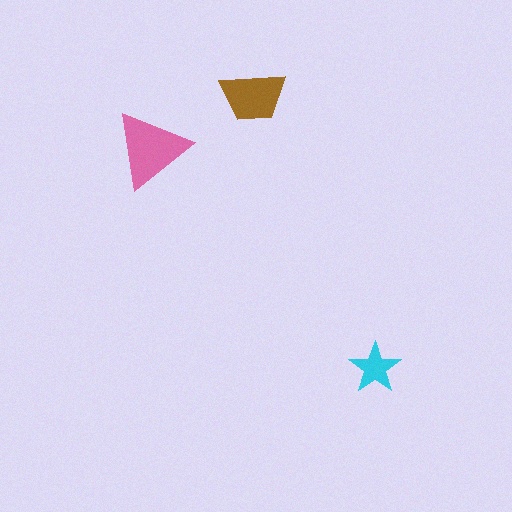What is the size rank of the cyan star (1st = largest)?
3rd.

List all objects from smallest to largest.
The cyan star, the brown trapezoid, the pink triangle.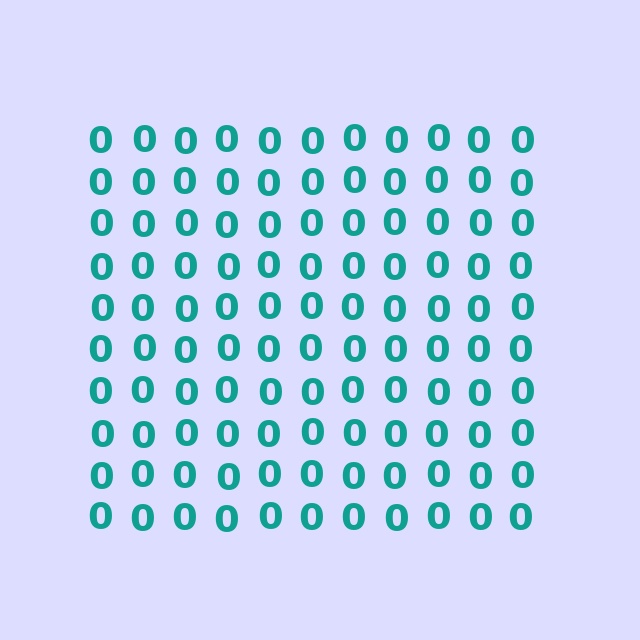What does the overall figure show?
The overall figure shows a square.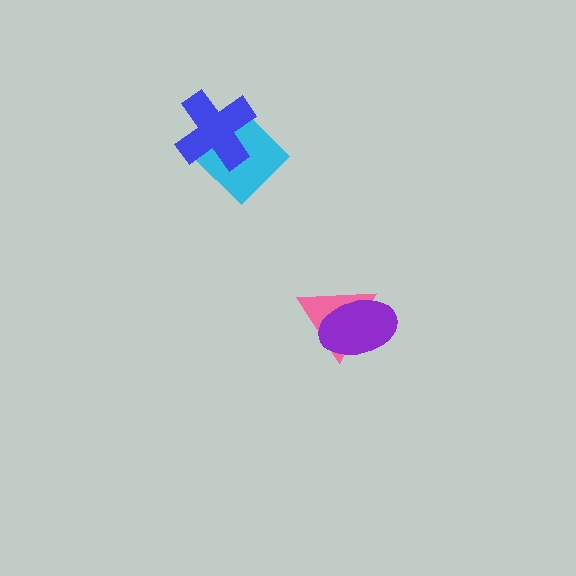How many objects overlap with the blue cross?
1 object overlaps with the blue cross.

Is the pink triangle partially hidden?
Yes, it is partially covered by another shape.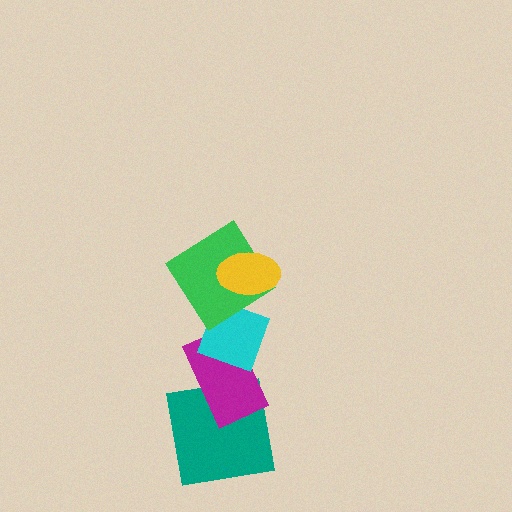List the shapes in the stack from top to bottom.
From top to bottom: the yellow ellipse, the green diamond, the cyan diamond, the magenta rectangle, the teal square.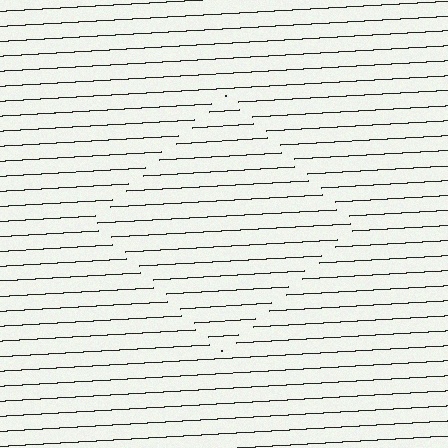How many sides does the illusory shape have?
4 sides — the line-ends trace a square.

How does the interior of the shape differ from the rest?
The interior of the shape contains the same grating, shifted by half a period — the contour is defined by the phase discontinuity where line-ends from the inner and outer gratings abut.